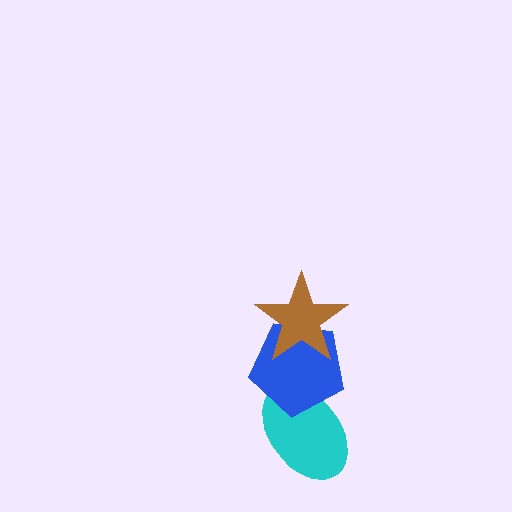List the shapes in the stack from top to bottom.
From top to bottom: the brown star, the blue pentagon, the cyan ellipse.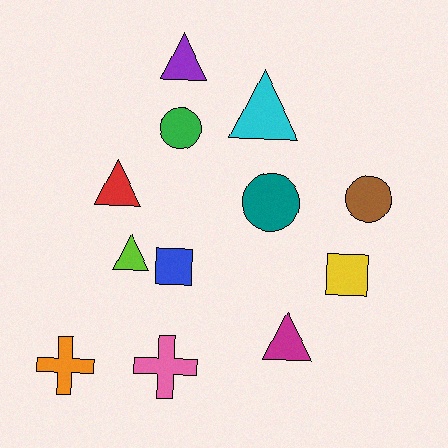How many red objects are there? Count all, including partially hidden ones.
There is 1 red object.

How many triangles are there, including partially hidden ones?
There are 5 triangles.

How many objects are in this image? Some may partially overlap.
There are 12 objects.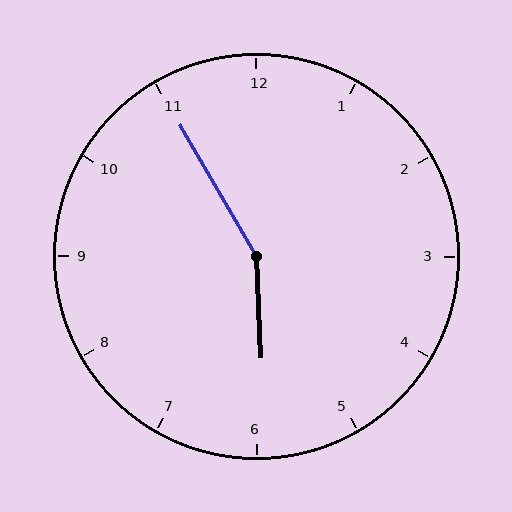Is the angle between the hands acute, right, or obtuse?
It is obtuse.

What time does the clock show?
5:55.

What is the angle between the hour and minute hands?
Approximately 152 degrees.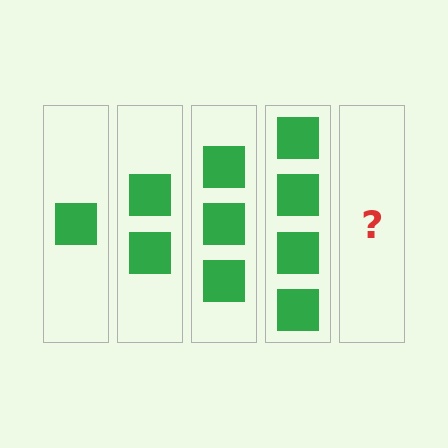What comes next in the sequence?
The next element should be 5 squares.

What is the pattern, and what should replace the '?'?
The pattern is that each step adds one more square. The '?' should be 5 squares.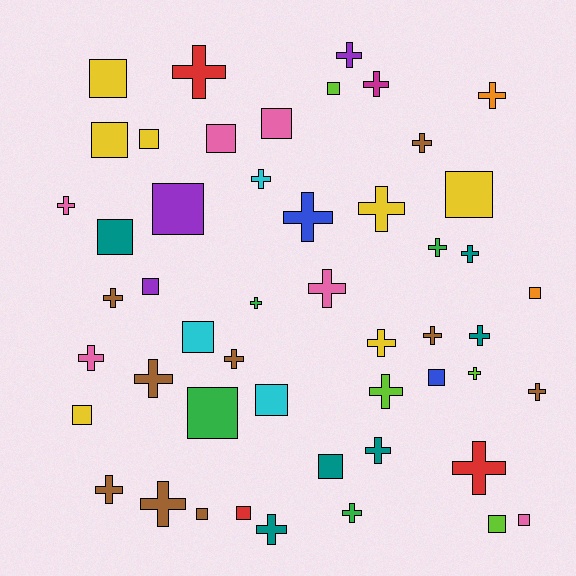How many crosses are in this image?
There are 29 crosses.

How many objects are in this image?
There are 50 objects.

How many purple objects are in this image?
There are 3 purple objects.